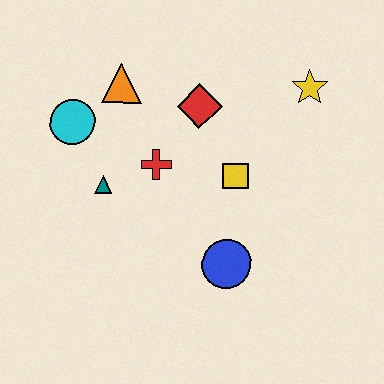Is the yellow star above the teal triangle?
Yes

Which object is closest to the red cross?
The teal triangle is closest to the red cross.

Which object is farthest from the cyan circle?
The yellow star is farthest from the cyan circle.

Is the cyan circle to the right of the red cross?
No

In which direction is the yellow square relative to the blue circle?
The yellow square is above the blue circle.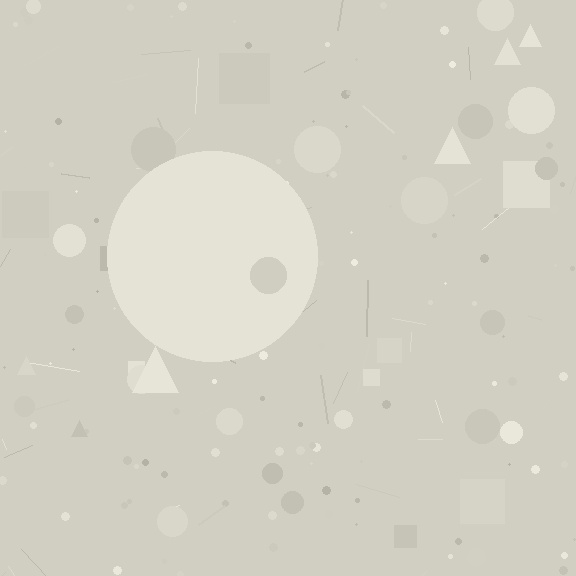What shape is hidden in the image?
A circle is hidden in the image.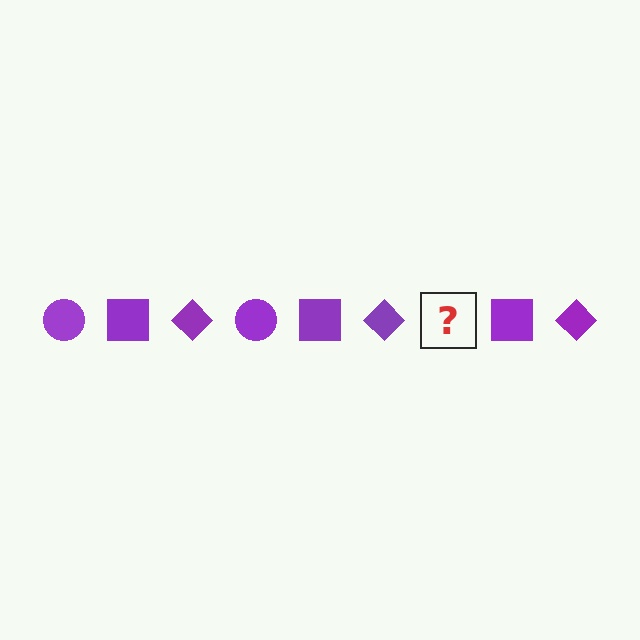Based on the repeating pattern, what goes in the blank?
The blank should be a purple circle.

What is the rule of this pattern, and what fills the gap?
The rule is that the pattern cycles through circle, square, diamond shapes in purple. The gap should be filled with a purple circle.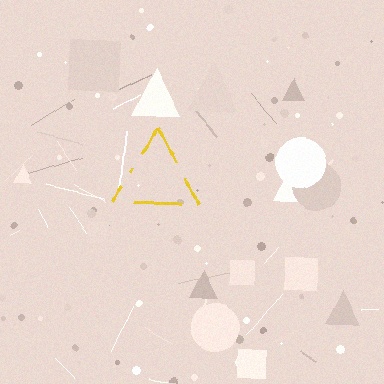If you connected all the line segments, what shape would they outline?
They would outline a triangle.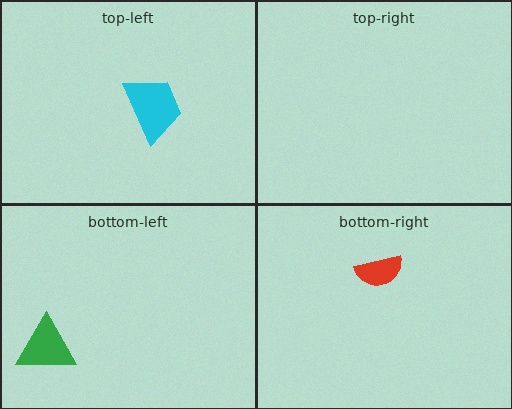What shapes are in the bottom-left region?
The green triangle.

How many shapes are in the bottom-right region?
1.